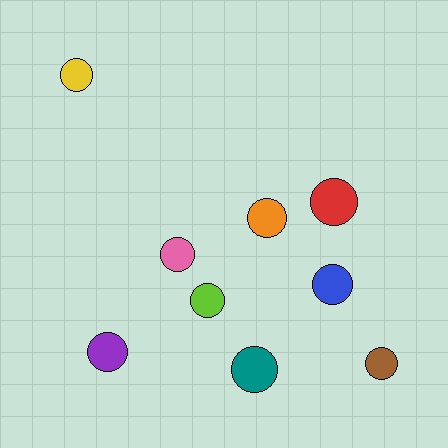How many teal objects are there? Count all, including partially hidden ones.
There is 1 teal object.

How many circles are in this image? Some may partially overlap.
There are 9 circles.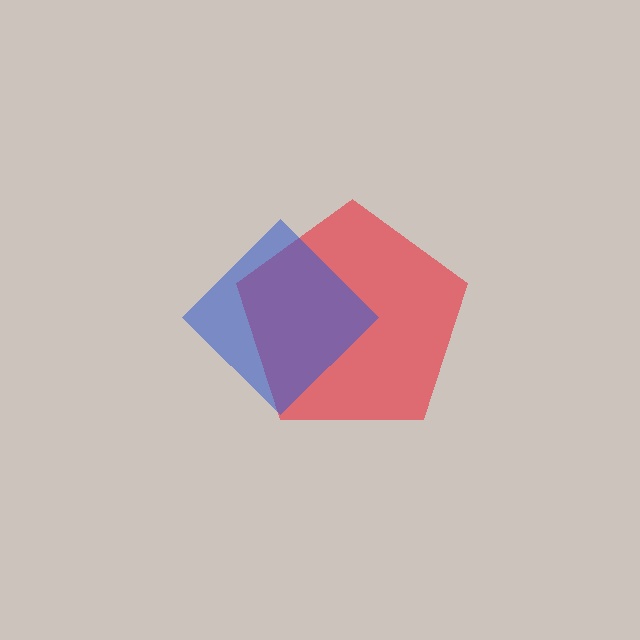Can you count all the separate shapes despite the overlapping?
Yes, there are 2 separate shapes.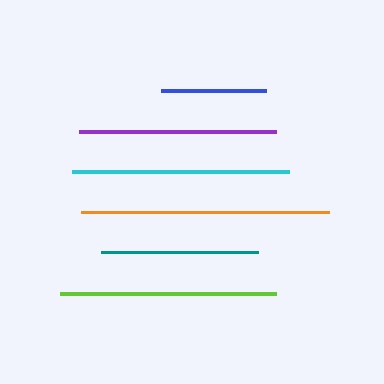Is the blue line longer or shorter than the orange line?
The orange line is longer than the blue line.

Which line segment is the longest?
The orange line is the longest at approximately 248 pixels.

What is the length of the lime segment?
The lime segment is approximately 216 pixels long.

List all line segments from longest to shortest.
From longest to shortest: orange, cyan, lime, purple, teal, blue.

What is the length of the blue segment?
The blue segment is approximately 105 pixels long.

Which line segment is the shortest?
The blue line is the shortest at approximately 105 pixels.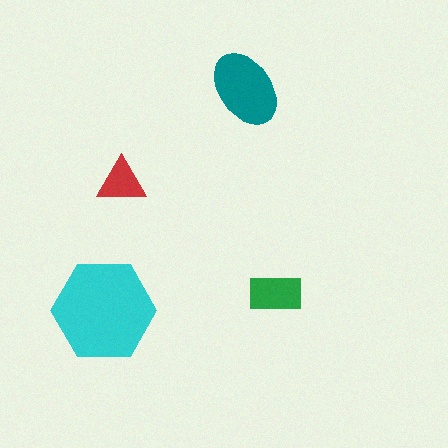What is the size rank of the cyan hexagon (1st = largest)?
1st.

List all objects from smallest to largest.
The red triangle, the green rectangle, the teal ellipse, the cyan hexagon.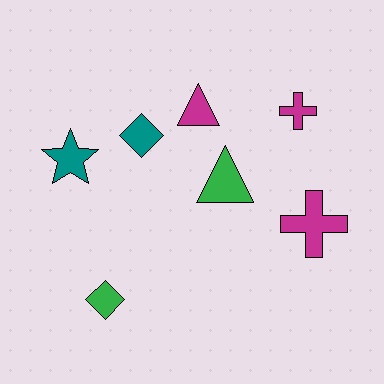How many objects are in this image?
There are 7 objects.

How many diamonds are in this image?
There are 2 diamonds.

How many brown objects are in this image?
There are no brown objects.